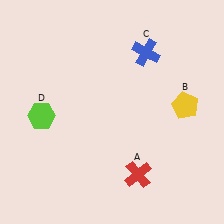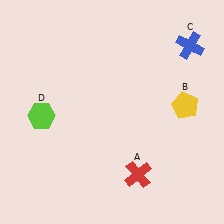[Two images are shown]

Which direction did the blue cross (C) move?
The blue cross (C) moved right.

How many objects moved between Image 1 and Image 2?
1 object moved between the two images.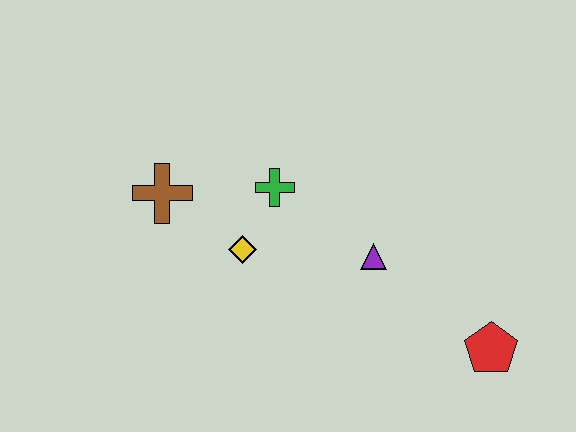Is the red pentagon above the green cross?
No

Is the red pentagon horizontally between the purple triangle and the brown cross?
No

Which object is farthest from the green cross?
The red pentagon is farthest from the green cross.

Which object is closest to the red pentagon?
The purple triangle is closest to the red pentagon.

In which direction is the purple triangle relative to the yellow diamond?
The purple triangle is to the right of the yellow diamond.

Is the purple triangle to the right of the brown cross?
Yes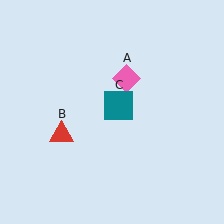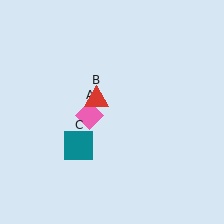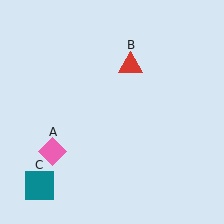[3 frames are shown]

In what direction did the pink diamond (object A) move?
The pink diamond (object A) moved down and to the left.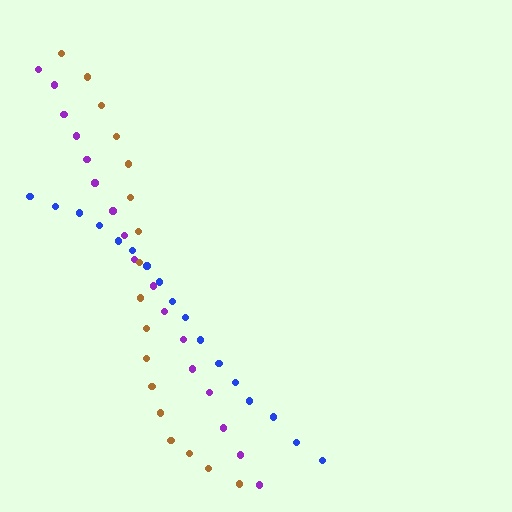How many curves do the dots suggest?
There are 3 distinct paths.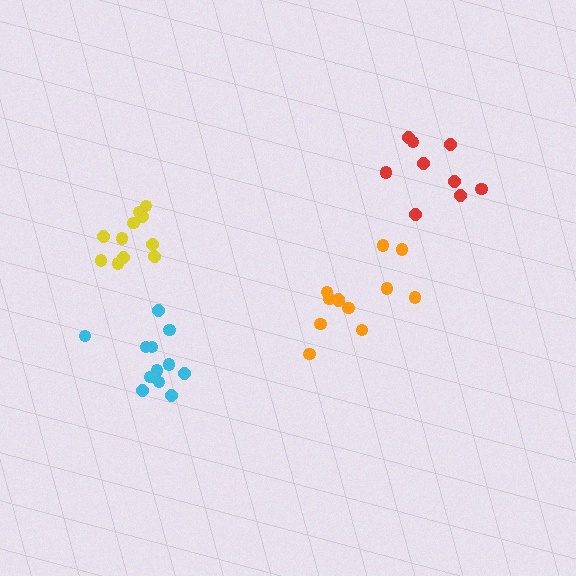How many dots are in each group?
Group 1: 12 dots, Group 2: 11 dots, Group 3: 12 dots, Group 4: 9 dots (44 total).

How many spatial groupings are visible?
There are 4 spatial groupings.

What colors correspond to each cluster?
The clusters are colored: orange, yellow, cyan, red.